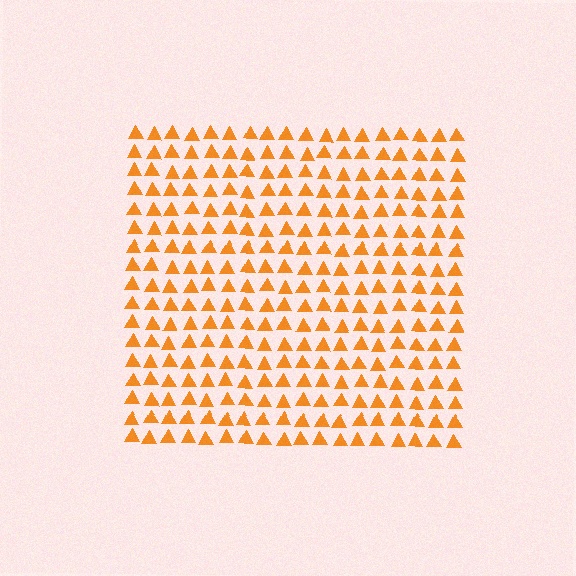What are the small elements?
The small elements are triangles.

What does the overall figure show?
The overall figure shows a square.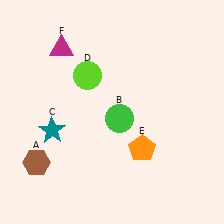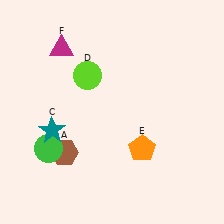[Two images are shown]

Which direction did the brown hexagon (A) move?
The brown hexagon (A) moved right.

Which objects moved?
The objects that moved are: the brown hexagon (A), the green circle (B).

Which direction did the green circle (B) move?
The green circle (B) moved left.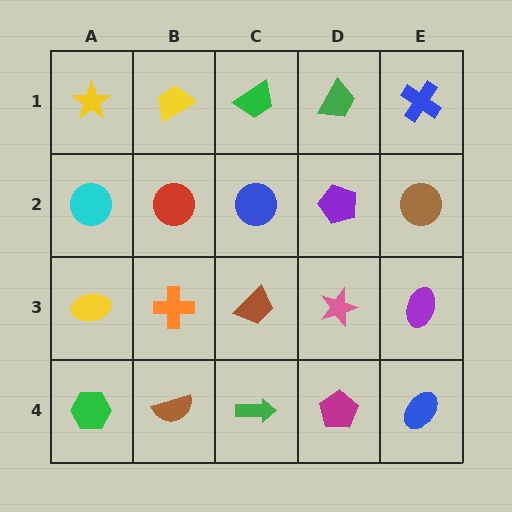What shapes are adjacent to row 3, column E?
A brown circle (row 2, column E), a blue ellipse (row 4, column E), a pink star (row 3, column D).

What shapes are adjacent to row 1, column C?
A blue circle (row 2, column C), a yellow trapezoid (row 1, column B), a green trapezoid (row 1, column D).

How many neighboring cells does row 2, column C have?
4.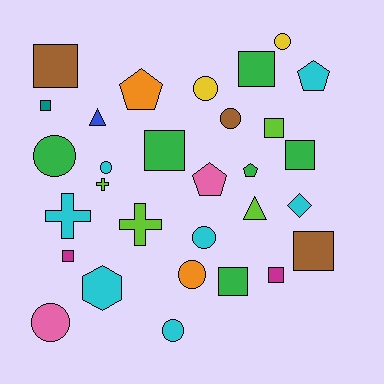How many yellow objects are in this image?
There are 2 yellow objects.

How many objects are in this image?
There are 30 objects.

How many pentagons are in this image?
There are 4 pentagons.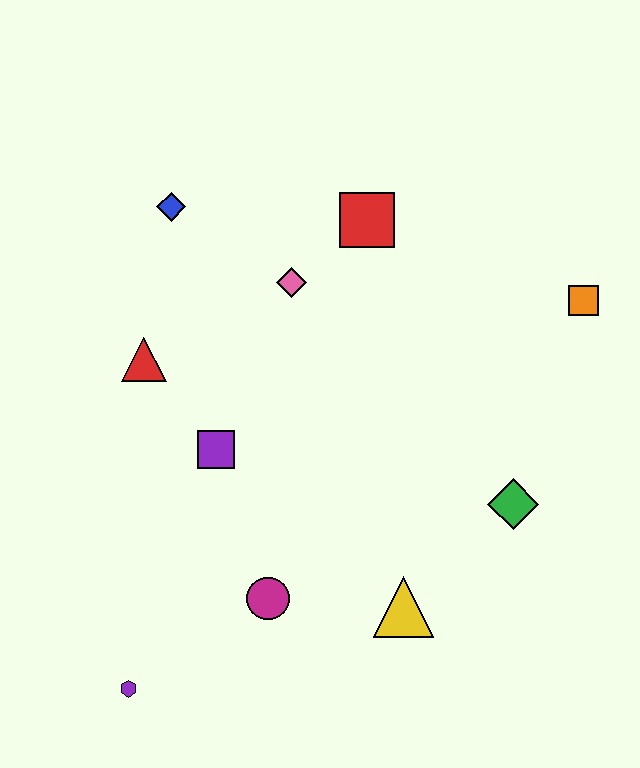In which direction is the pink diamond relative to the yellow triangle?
The pink diamond is above the yellow triangle.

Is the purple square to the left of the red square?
Yes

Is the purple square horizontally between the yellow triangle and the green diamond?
No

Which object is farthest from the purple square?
The orange square is farthest from the purple square.